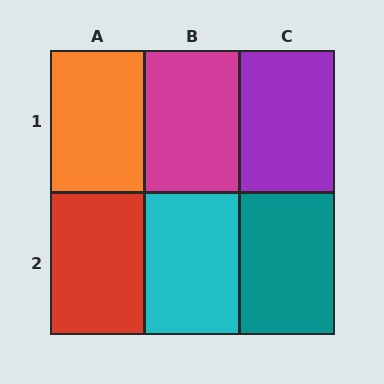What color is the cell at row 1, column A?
Orange.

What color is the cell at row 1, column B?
Magenta.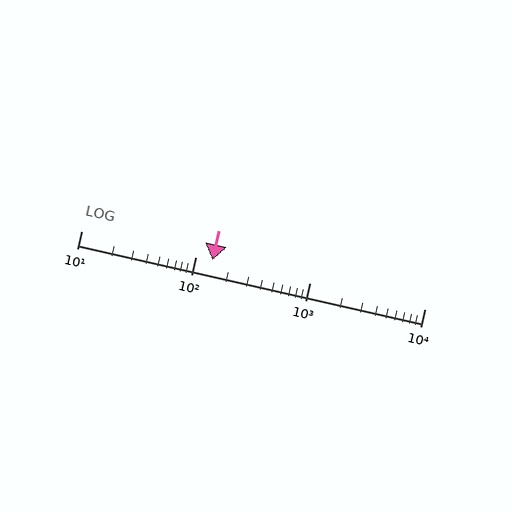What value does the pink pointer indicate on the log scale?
The pointer indicates approximately 140.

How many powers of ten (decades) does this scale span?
The scale spans 3 decades, from 10 to 10000.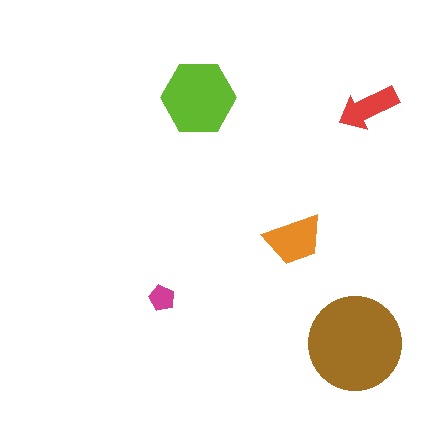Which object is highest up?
The lime hexagon is topmost.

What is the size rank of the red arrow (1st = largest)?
4th.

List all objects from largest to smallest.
The brown circle, the lime hexagon, the orange trapezoid, the red arrow, the magenta pentagon.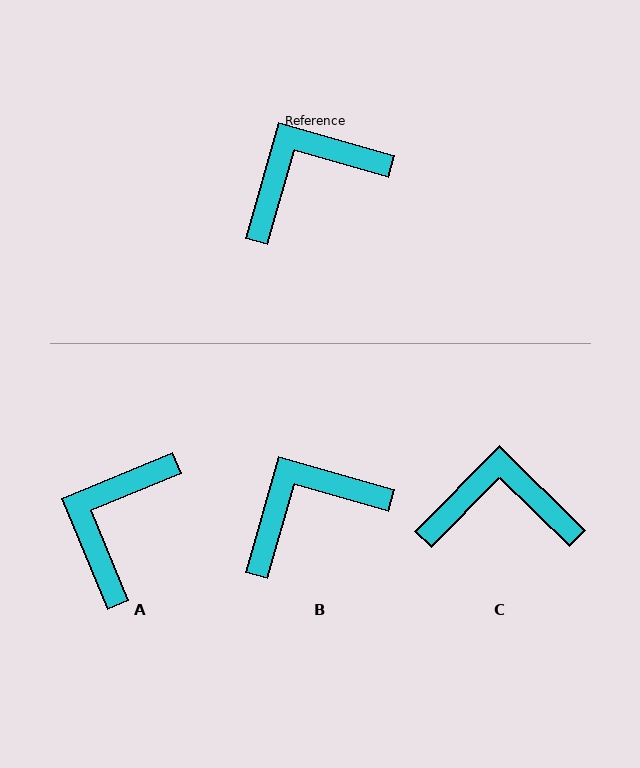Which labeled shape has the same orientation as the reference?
B.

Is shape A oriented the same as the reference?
No, it is off by about 38 degrees.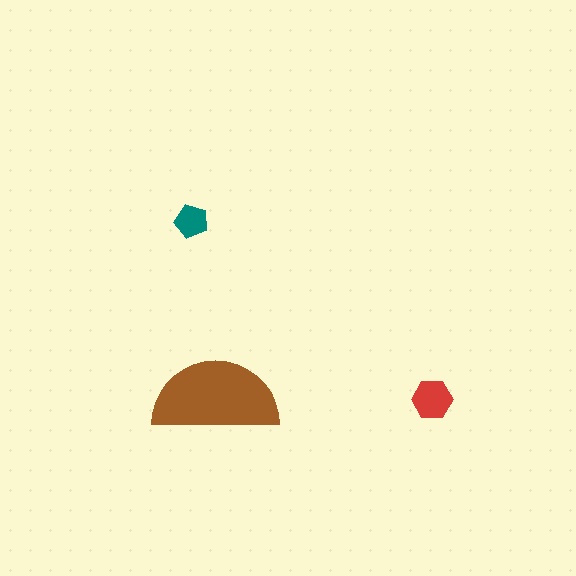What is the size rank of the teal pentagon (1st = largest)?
3rd.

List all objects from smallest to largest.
The teal pentagon, the red hexagon, the brown semicircle.